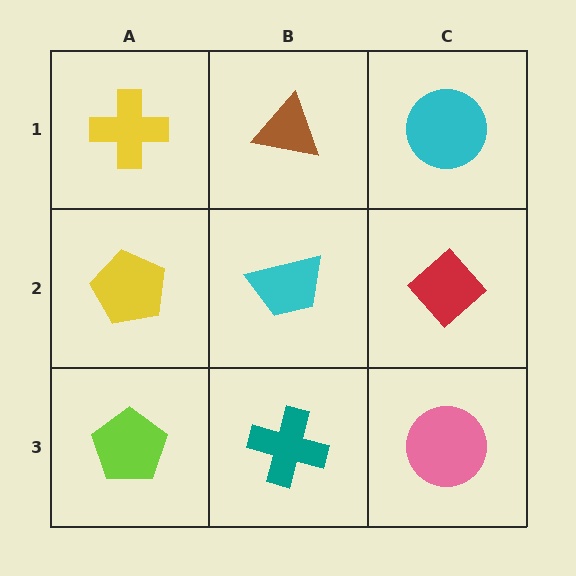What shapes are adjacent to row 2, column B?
A brown triangle (row 1, column B), a teal cross (row 3, column B), a yellow pentagon (row 2, column A), a red diamond (row 2, column C).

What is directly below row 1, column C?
A red diamond.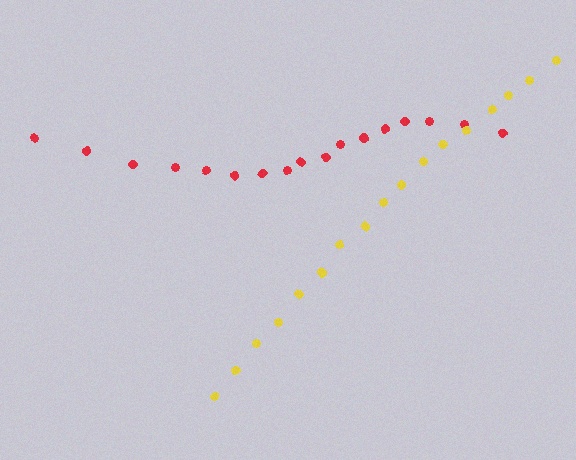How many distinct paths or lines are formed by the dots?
There are 2 distinct paths.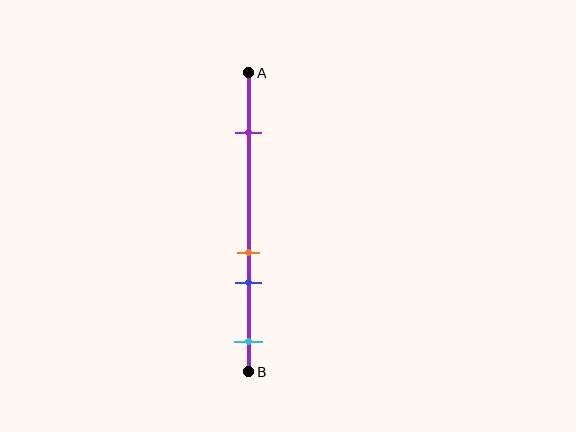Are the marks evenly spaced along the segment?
No, the marks are not evenly spaced.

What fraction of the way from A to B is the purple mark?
The purple mark is approximately 20% (0.2) of the way from A to B.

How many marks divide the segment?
There are 4 marks dividing the segment.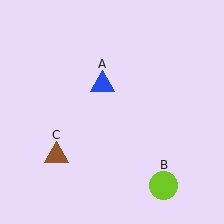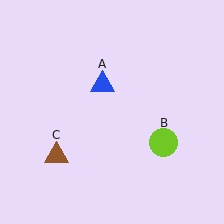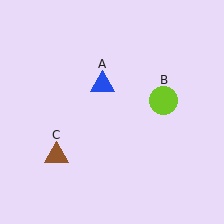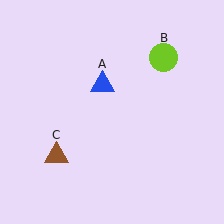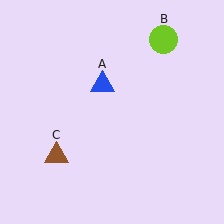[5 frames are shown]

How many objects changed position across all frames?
1 object changed position: lime circle (object B).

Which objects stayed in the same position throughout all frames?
Blue triangle (object A) and brown triangle (object C) remained stationary.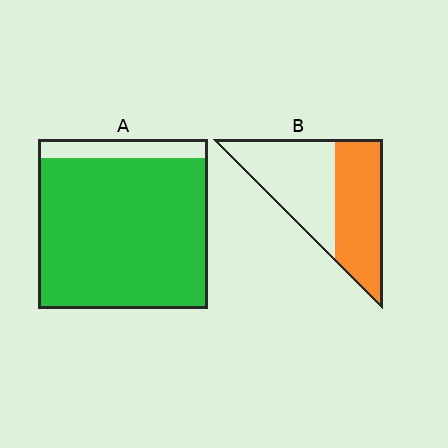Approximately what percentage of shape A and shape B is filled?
A is approximately 90% and B is approximately 50%.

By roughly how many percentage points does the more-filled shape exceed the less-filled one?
By roughly 40 percentage points (A over B).